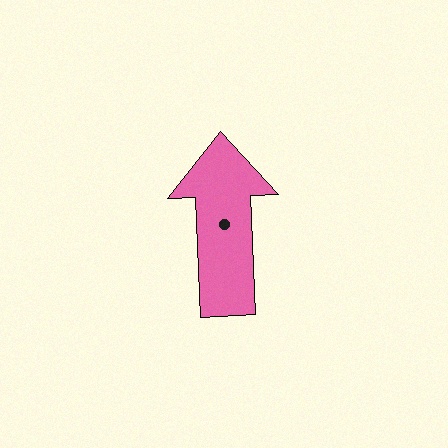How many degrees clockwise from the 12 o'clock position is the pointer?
Approximately 358 degrees.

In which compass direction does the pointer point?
North.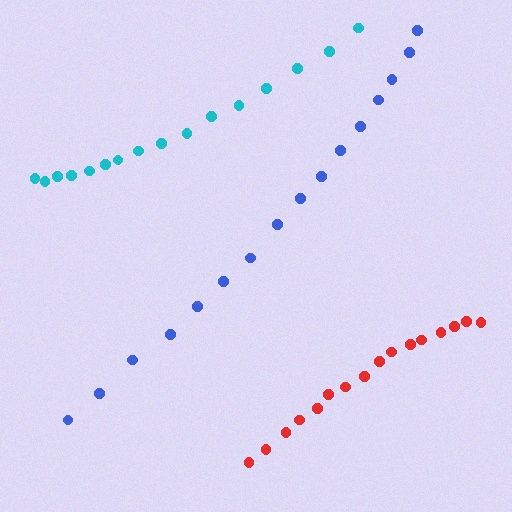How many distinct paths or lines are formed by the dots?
There are 3 distinct paths.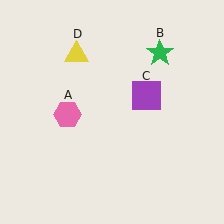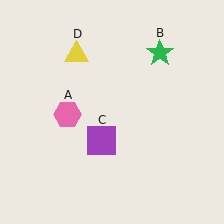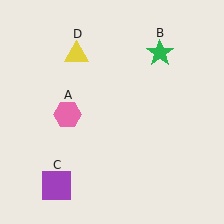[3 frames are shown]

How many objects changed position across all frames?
1 object changed position: purple square (object C).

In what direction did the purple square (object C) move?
The purple square (object C) moved down and to the left.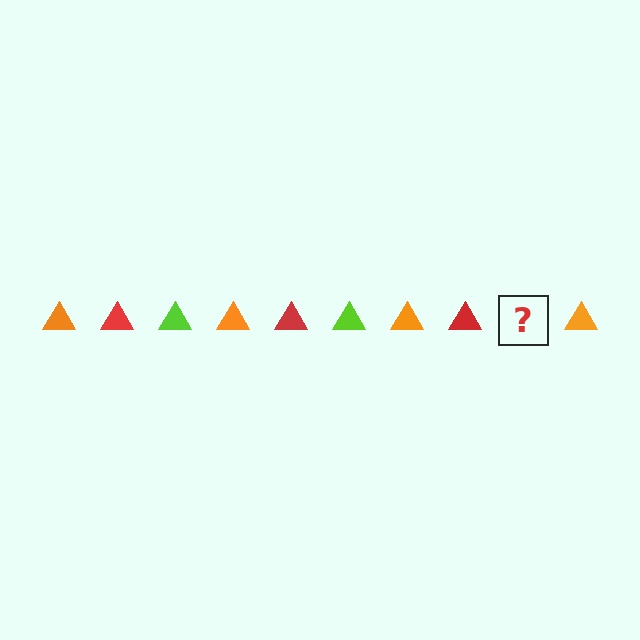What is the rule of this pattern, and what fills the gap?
The rule is that the pattern cycles through orange, red, lime triangles. The gap should be filled with a lime triangle.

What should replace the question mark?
The question mark should be replaced with a lime triangle.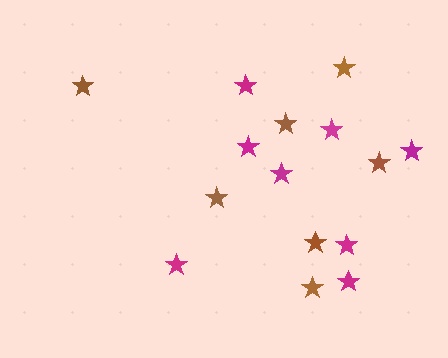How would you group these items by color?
There are 2 groups: one group of brown stars (7) and one group of magenta stars (8).